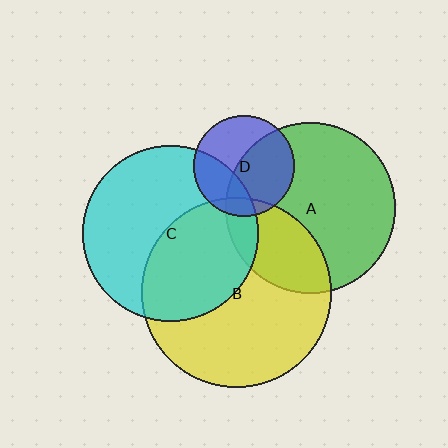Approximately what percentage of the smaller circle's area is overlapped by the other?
Approximately 10%.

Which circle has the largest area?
Circle B (yellow).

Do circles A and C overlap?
Yes.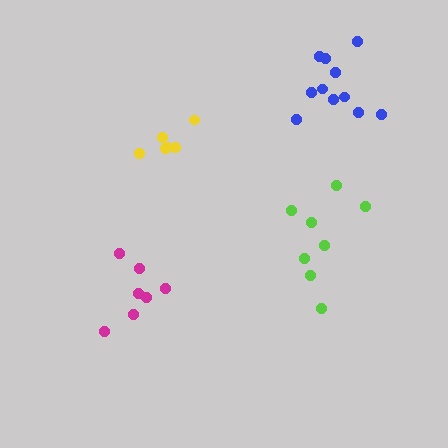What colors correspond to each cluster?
The clusters are colored: blue, magenta, yellow, lime.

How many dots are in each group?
Group 1: 11 dots, Group 2: 7 dots, Group 3: 6 dots, Group 4: 8 dots (32 total).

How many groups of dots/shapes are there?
There are 4 groups.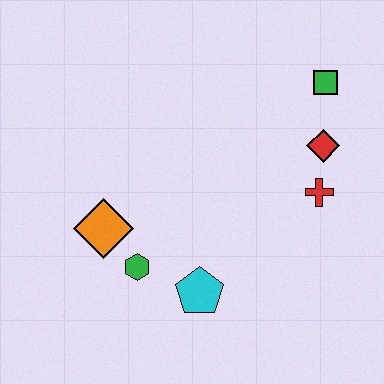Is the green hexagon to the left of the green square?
Yes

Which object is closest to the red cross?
The red diamond is closest to the red cross.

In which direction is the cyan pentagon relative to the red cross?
The cyan pentagon is to the left of the red cross.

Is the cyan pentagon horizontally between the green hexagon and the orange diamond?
No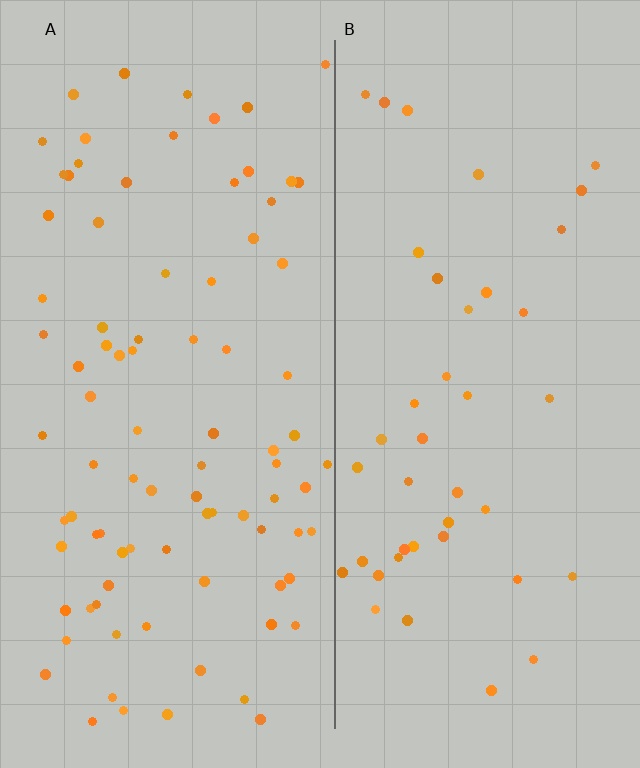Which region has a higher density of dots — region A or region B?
A (the left).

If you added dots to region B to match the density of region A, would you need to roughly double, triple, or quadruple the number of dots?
Approximately double.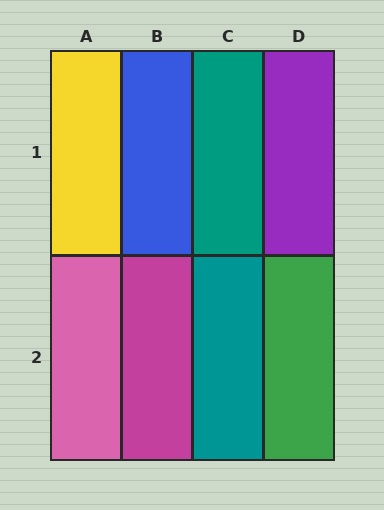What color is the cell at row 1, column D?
Purple.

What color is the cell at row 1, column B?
Blue.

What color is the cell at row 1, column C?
Teal.